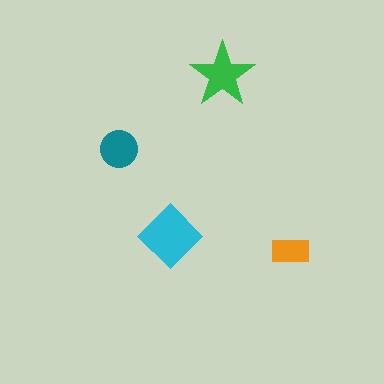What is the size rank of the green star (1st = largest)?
2nd.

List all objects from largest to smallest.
The cyan diamond, the green star, the teal circle, the orange rectangle.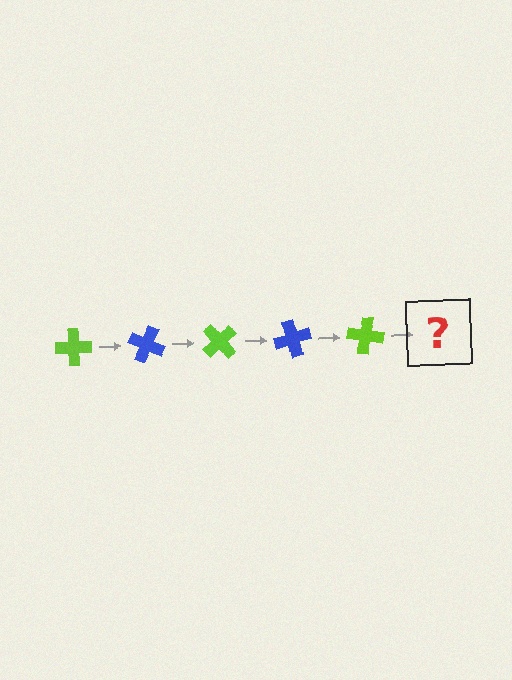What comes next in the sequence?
The next element should be a blue cross, rotated 125 degrees from the start.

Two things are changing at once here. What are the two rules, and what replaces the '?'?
The two rules are that it rotates 25 degrees each step and the color cycles through lime and blue. The '?' should be a blue cross, rotated 125 degrees from the start.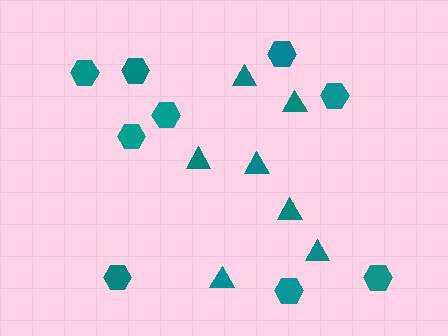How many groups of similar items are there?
There are 2 groups: one group of hexagons (9) and one group of triangles (7).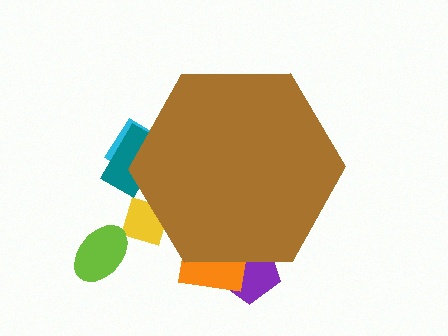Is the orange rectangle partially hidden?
Yes, the orange rectangle is partially hidden behind the brown hexagon.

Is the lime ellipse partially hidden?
No, the lime ellipse is fully visible.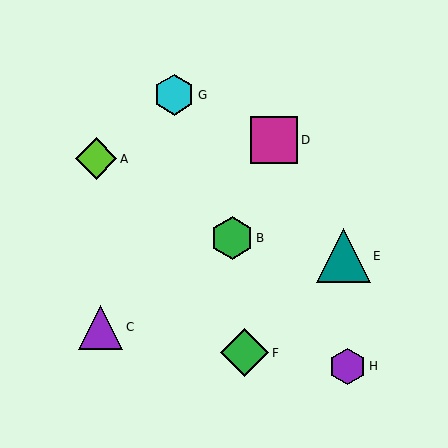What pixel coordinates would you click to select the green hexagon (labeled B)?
Click at (232, 238) to select the green hexagon B.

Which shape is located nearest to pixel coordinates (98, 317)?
The purple triangle (labeled C) at (101, 327) is nearest to that location.